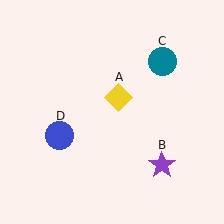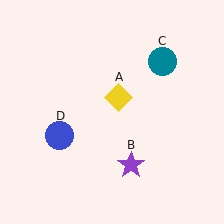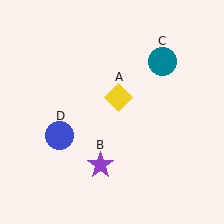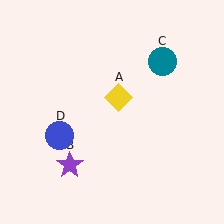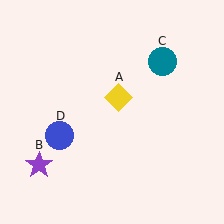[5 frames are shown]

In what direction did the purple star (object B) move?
The purple star (object B) moved left.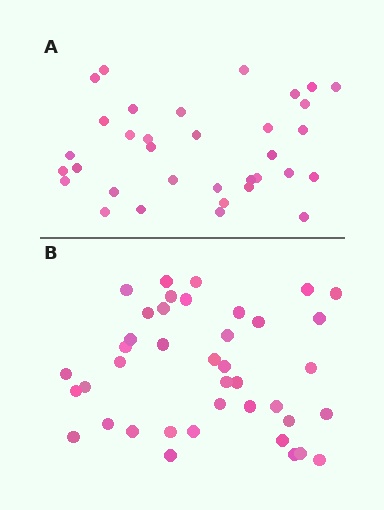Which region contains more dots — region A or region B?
Region B (the bottom region) has more dots.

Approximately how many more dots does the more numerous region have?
Region B has about 6 more dots than region A.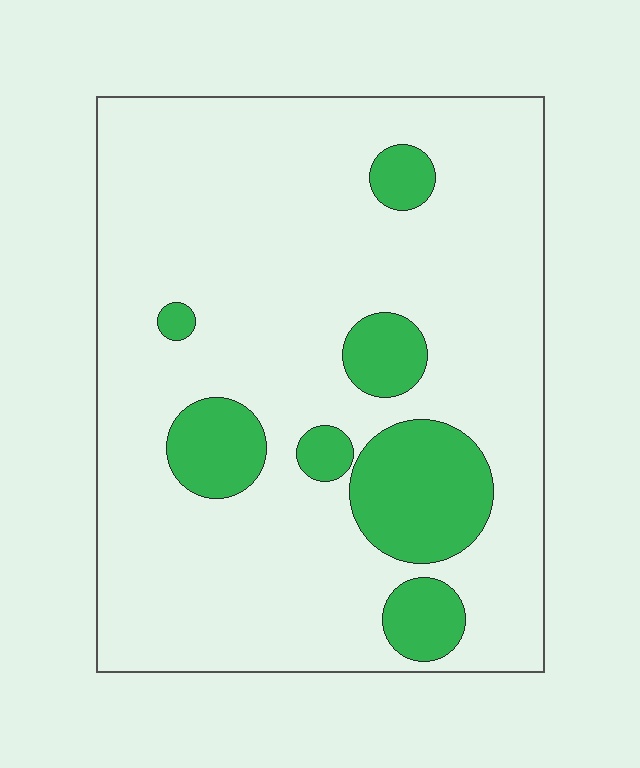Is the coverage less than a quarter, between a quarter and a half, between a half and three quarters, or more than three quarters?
Less than a quarter.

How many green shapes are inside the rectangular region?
7.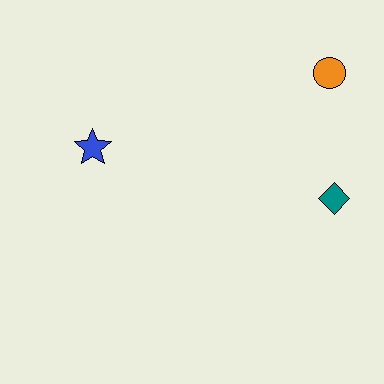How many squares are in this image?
There are no squares.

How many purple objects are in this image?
There are no purple objects.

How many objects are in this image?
There are 3 objects.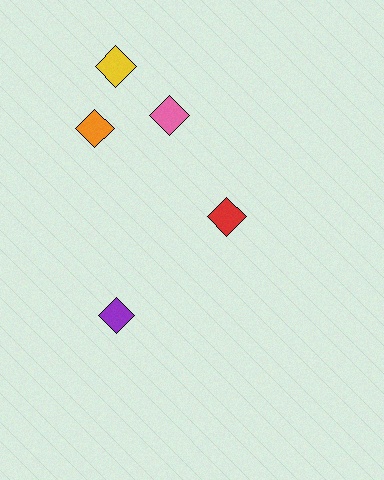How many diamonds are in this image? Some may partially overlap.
There are 5 diamonds.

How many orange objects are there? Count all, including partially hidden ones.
There is 1 orange object.